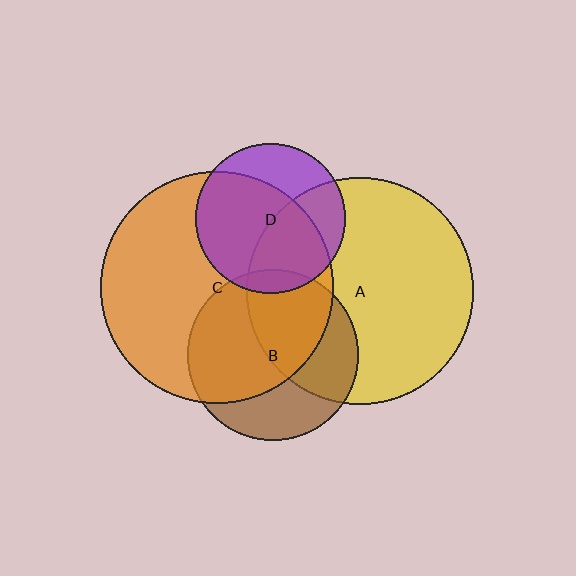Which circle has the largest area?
Circle C (orange).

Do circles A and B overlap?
Yes.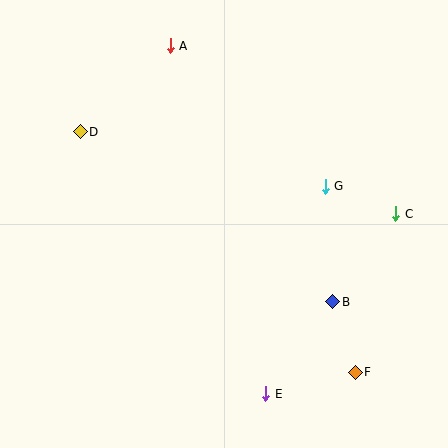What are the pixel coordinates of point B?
Point B is at (333, 302).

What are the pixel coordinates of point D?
Point D is at (80, 132).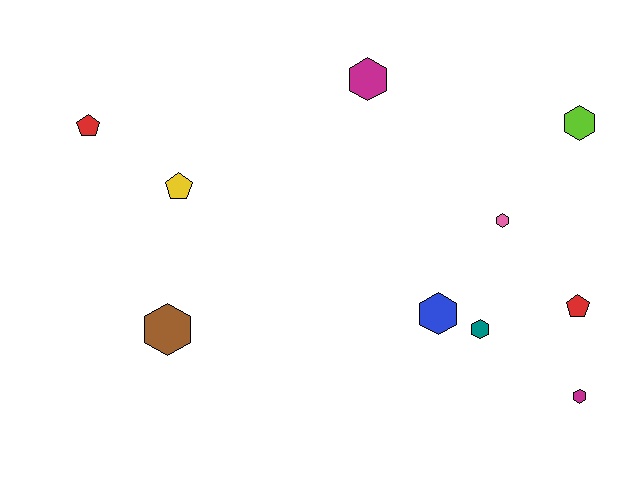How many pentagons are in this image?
There are 3 pentagons.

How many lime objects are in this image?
There is 1 lime object.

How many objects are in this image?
There are 10 objects.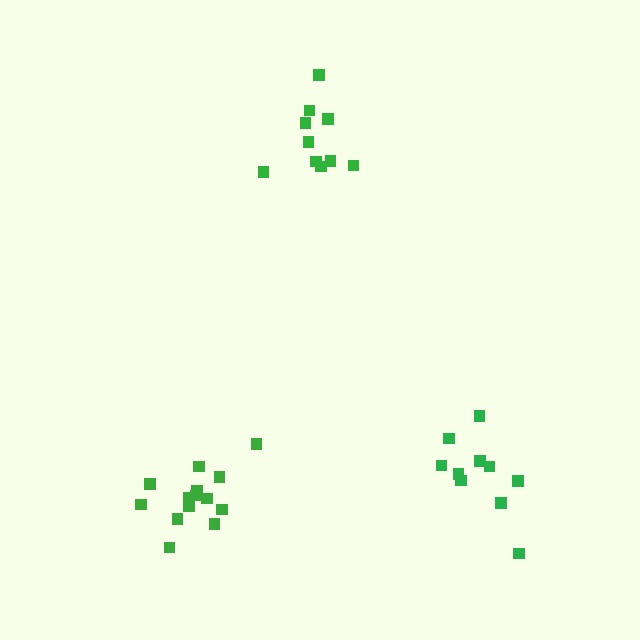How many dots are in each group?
Group 1: 10 dots, Group 2: 14 dots, Group 3: 10 dots (34 total).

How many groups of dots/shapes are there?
There are 3 groups.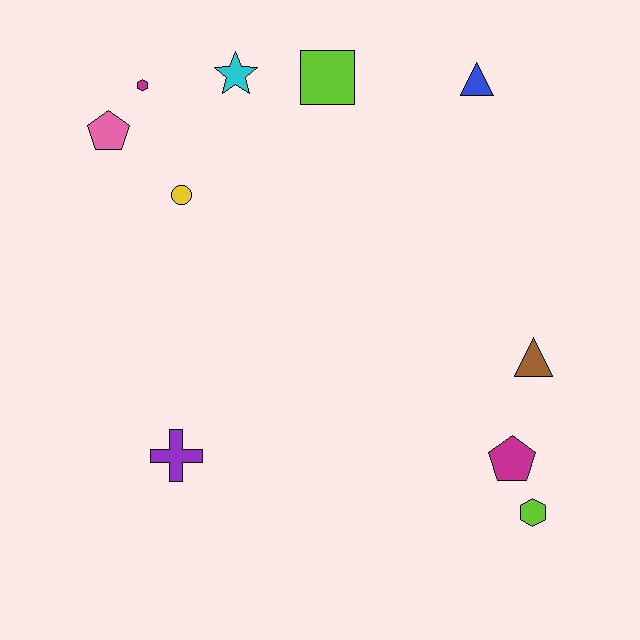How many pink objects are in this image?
There is 1 pink object.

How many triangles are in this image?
There are 2 triangles.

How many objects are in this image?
There are 10 objects.